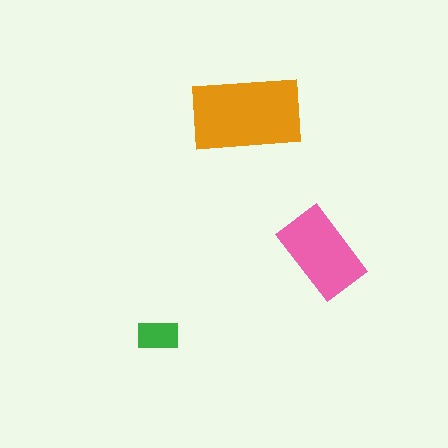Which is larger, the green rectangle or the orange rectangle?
The orange one.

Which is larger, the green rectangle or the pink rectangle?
The pink one.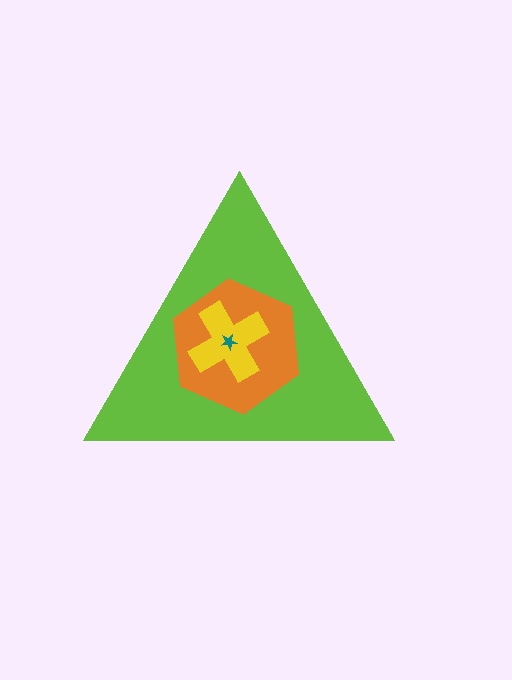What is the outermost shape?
The lime triangle.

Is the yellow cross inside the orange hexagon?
Yes.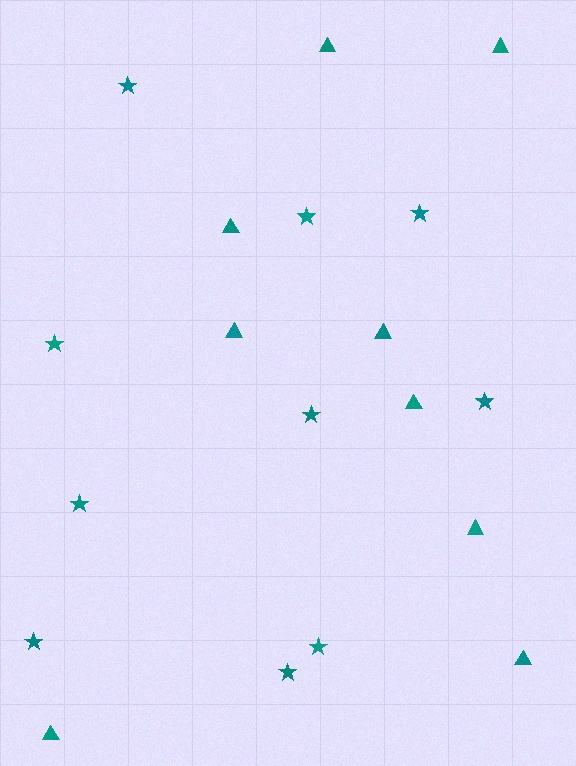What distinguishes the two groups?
There are 2 groups: one group of stars (10) and one group of triangles (9).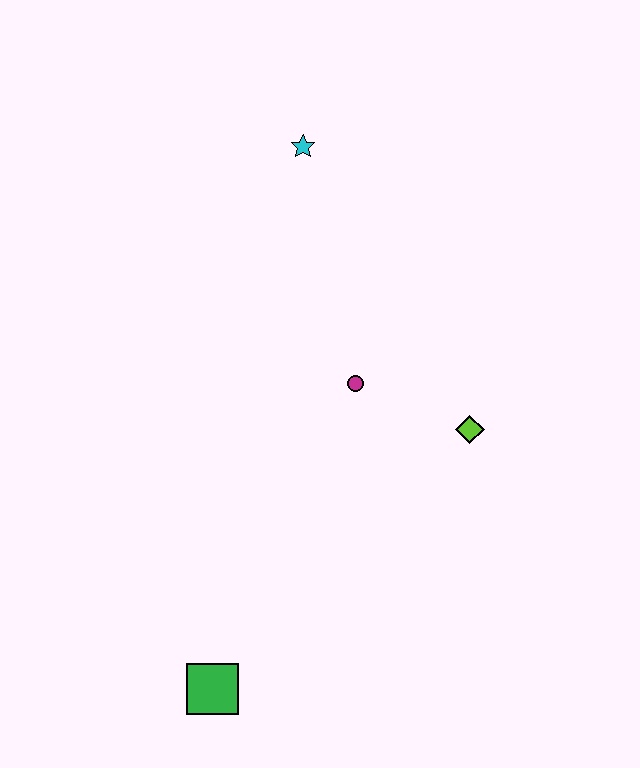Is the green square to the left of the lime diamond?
Yes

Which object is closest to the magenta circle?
The lime diamond is closest to the magenta circle.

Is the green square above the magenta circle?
No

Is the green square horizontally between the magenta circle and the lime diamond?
No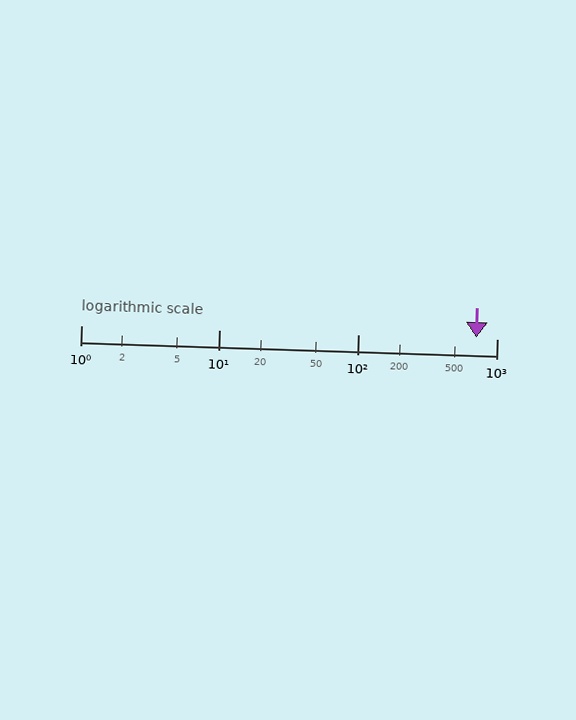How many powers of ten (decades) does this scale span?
The scale spans 3 decades, from 1 to 1000.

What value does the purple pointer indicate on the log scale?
The pointer indicates approximately 710.